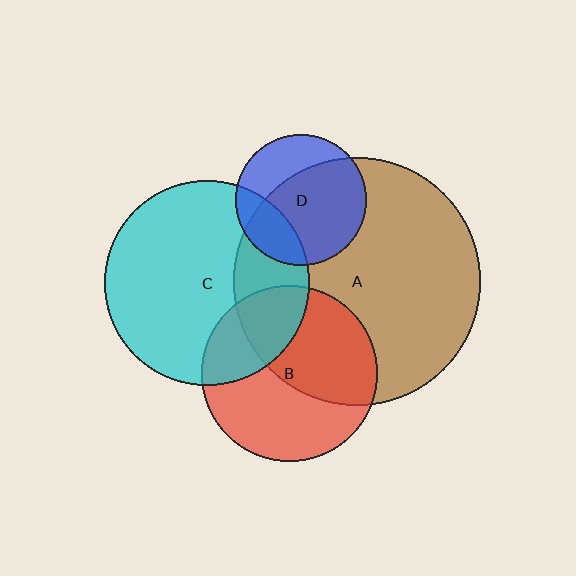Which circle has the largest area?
Circle A (brown).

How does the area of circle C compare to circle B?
Approximately 1.4 times.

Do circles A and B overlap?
Yes.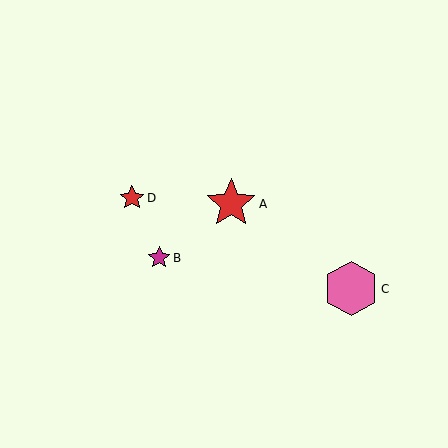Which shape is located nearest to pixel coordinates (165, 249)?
The magenta star (labeled B) at (159, 258) is nearest to that location.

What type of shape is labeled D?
Shape D is a red star.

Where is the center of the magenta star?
The center of the magenta star is at (159, 258).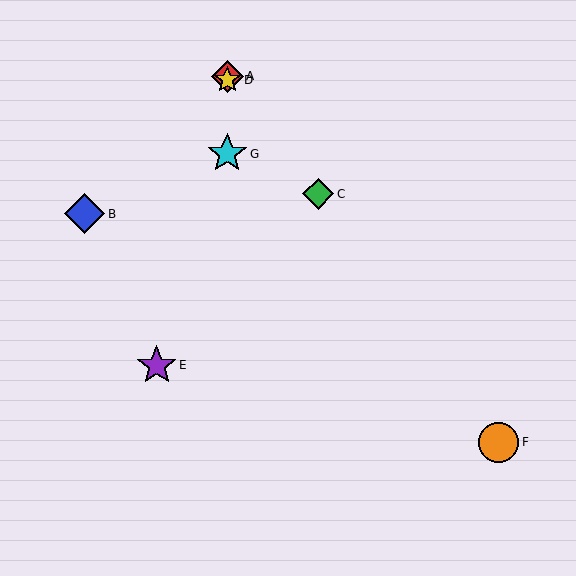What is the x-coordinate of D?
Object D is at x≈227.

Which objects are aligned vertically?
Objects A, D, G are aligned vertically.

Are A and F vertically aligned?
No, A is at x≈227 and F is at x≈499.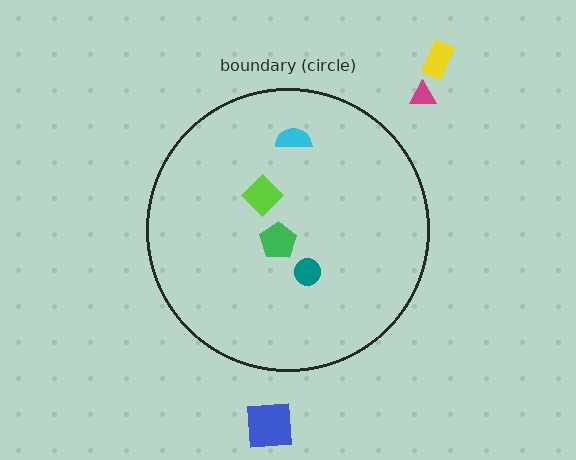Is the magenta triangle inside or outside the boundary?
Outside.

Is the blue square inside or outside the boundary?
Outside.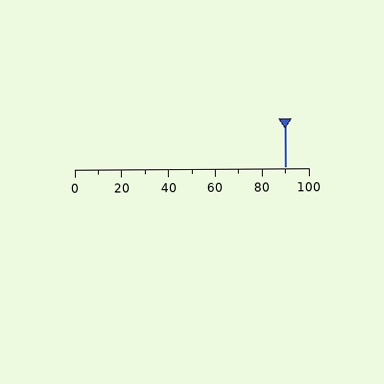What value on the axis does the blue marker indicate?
The marker indicates approximately 90.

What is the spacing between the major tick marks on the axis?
The major ticks are spaced 20 apart.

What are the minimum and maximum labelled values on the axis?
The axis runs from 0 to 100.